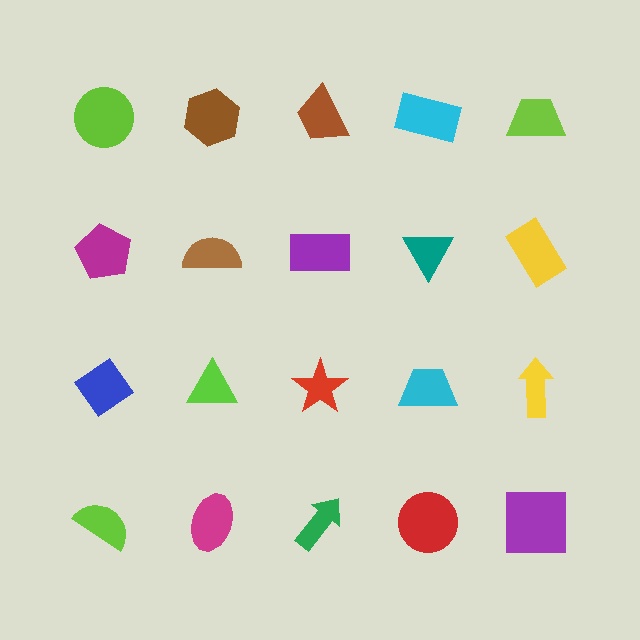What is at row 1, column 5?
A lime trapezoid.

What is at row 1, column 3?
A brown trapezoid.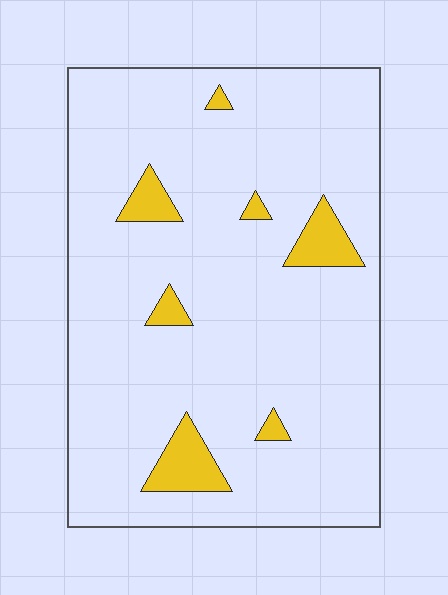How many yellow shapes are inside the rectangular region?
7.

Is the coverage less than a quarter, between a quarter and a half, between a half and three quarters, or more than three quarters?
Less than a quarter.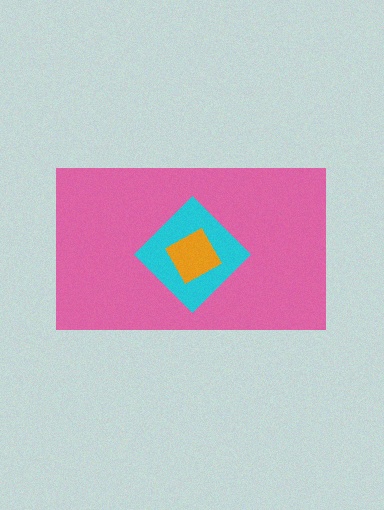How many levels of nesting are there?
3.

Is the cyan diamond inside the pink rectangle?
Yes.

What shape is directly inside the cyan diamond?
The orange square.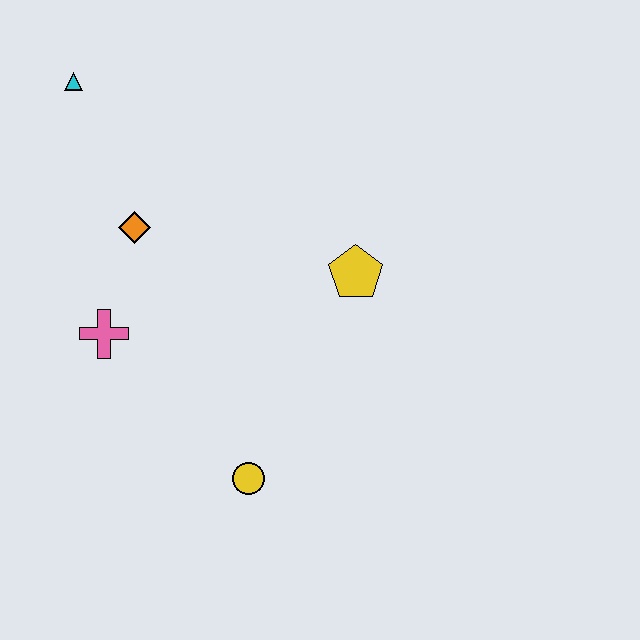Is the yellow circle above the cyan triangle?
No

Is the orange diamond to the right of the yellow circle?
No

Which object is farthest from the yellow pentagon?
The cyan triangle is farthest from the yellow pentagon.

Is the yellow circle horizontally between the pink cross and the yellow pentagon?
Yes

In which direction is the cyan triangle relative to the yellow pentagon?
The cyan triangle is to the left of the yellow pentagon.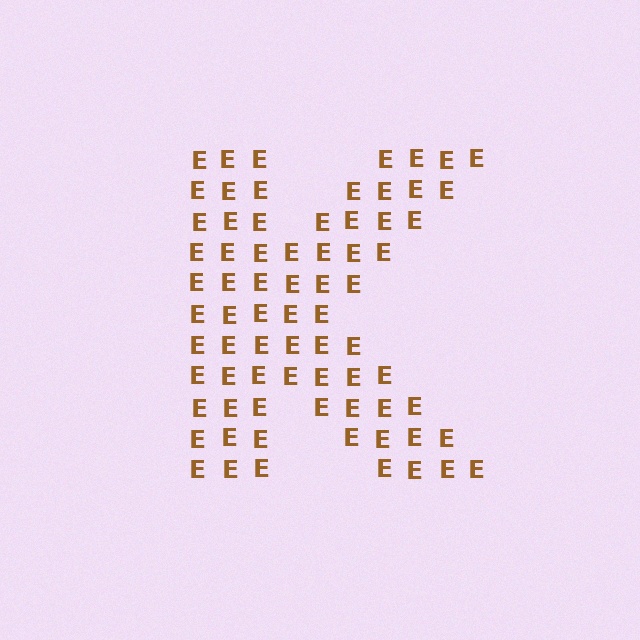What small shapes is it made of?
It is made of small letter E's.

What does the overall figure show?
The overall figure shows the letter K.